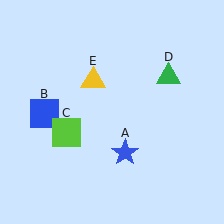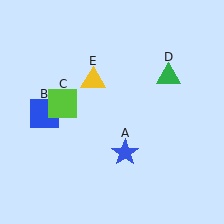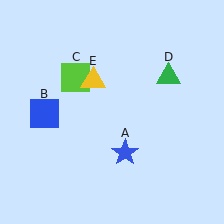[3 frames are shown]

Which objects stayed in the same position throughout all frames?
Blue star (object A) and blue square (object B) and green triangle (object D) and yellow triangle (object E) remained stationary.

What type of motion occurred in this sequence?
The lime square (object C) rotated clockwise around the center of the scene.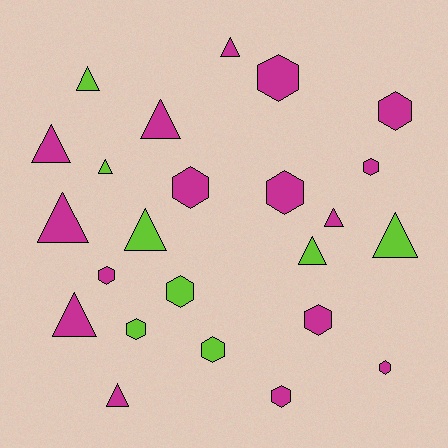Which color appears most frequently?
Magenta, with 16 objects.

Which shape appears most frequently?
Triangle, with 12 objects.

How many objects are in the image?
There are 24 objects.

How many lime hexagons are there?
There are 3 lime hexagons.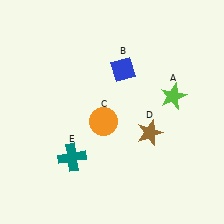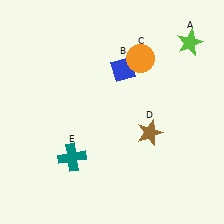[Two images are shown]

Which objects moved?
The objects that moved are: the lime star (A), the orange circle (C).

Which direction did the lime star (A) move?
The lime star (A) moved up.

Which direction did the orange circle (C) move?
The orange circle (C) moved up.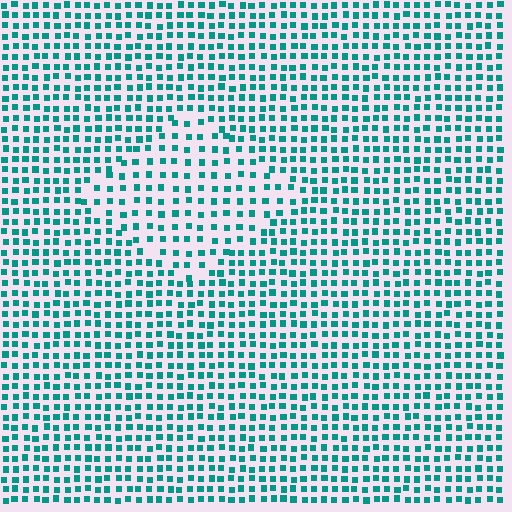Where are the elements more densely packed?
The elements are more densely packed outside the diamond boundary.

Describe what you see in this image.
The image contains small teal elements arranged at two different densities. A diamond-shaped region is visible where the elements are less densely packed than the surrounding area.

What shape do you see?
I see a diamond.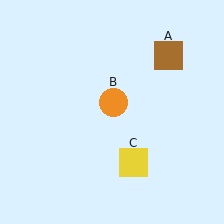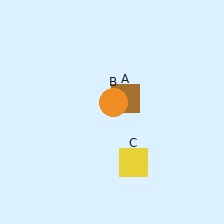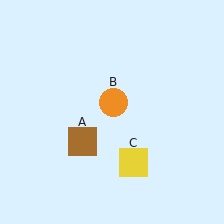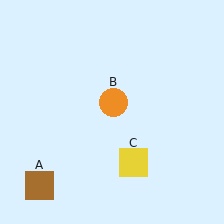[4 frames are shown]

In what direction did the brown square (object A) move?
The brown square (object A) moved down and to the left.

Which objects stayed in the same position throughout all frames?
Orange circle (object B) and yellow square (object C) remained stationary.